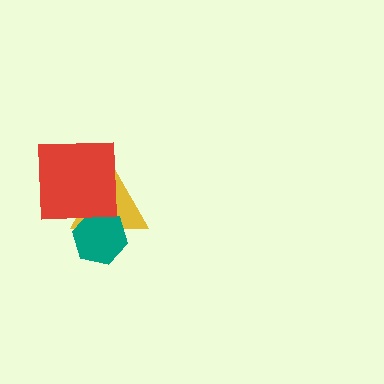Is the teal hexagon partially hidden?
No, no other shape covers it.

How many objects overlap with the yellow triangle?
2 objects overlap with the yellow triangle.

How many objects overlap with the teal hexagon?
1 object overlaps with the teal hexagon.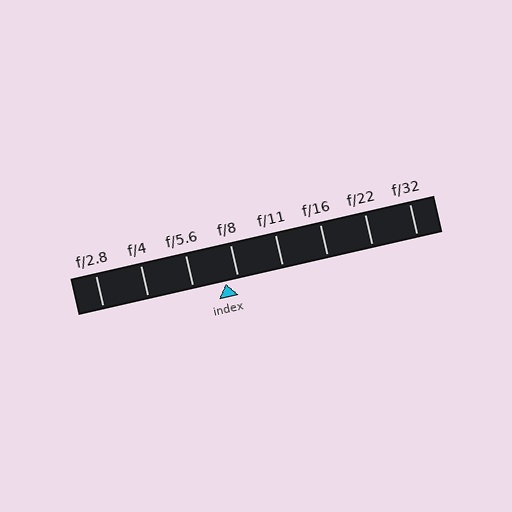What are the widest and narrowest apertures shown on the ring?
The widest aperture shown is f/2.8 and the narrowest is f/32.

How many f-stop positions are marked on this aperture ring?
There are 8 f-stop positions marked.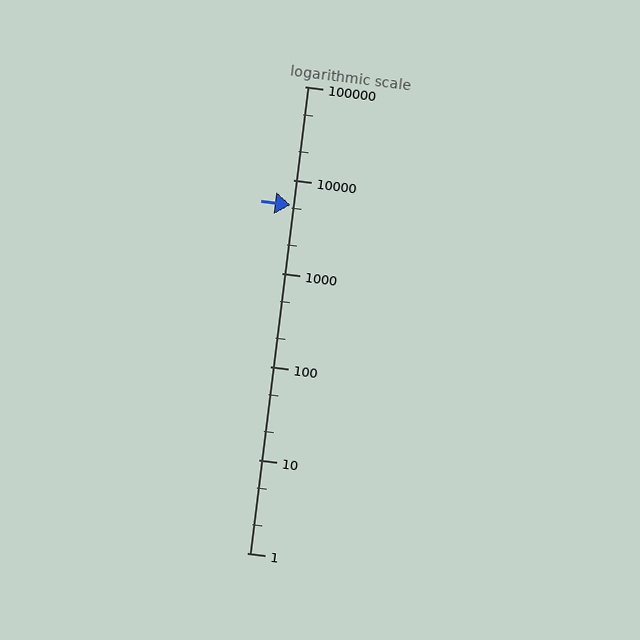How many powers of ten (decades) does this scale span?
The scale spans 5 decades, from 1 to 100000.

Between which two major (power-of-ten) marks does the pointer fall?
The pointer is between 1000 and 10000.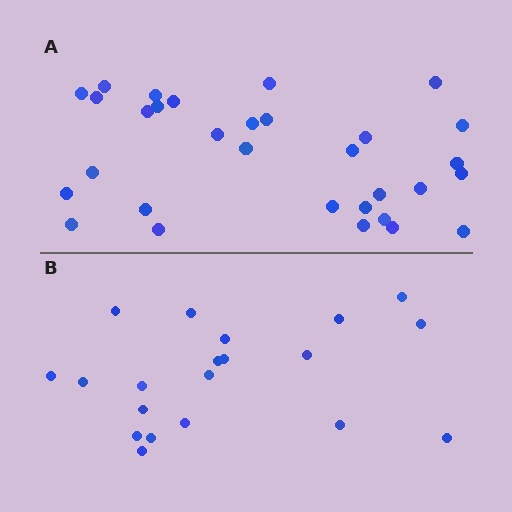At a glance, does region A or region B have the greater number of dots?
Region A (the top region) has more dots.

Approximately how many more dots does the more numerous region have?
Region A has roughly 12 or so more dots than region B.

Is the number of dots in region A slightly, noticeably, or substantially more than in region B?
Region A has substantially more. The ratio is roughly 1.6 to 1.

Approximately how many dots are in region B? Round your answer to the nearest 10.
About 20 dots.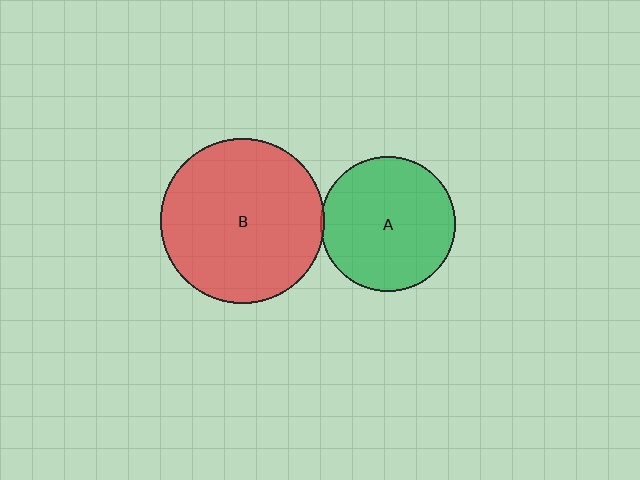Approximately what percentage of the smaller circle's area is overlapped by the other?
Approximately 5%.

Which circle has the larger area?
Circle B (red).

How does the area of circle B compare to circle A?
Approximately 1.5 times.